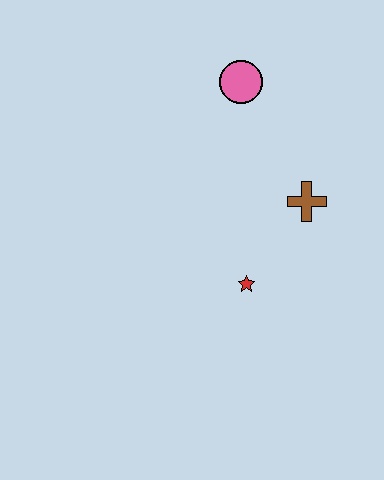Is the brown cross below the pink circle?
Yes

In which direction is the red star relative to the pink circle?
The red star is below the pink circle.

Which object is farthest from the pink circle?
The red star is farthest from the pink circle.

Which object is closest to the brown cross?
The red star is closest to the brown cross.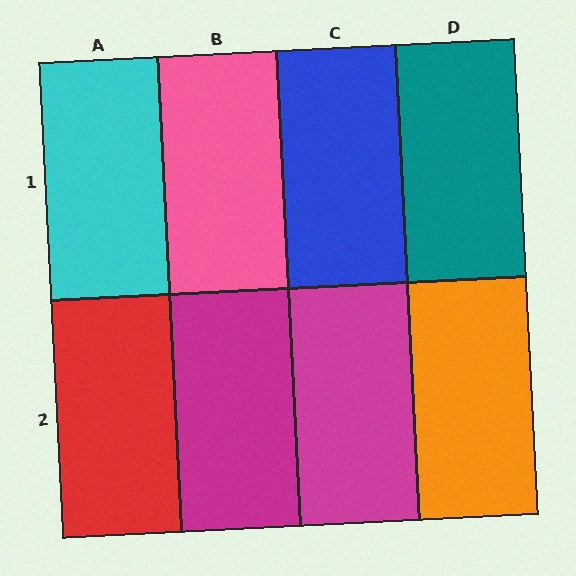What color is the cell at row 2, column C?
Magenta.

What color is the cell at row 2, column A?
Red.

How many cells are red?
1 cell is red.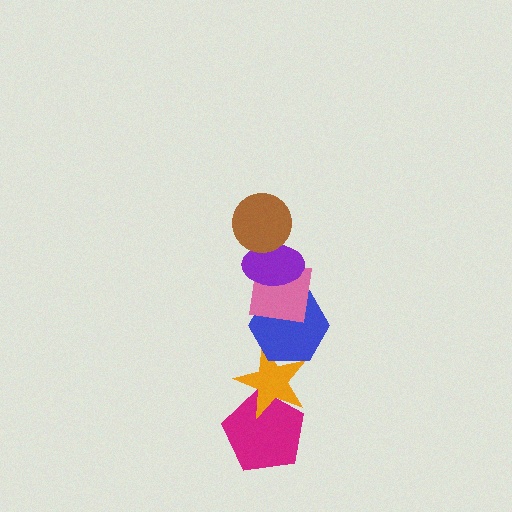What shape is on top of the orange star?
The blue hexagon is on top of the orange star.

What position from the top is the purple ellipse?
The purple ellipse is 2nd from the top.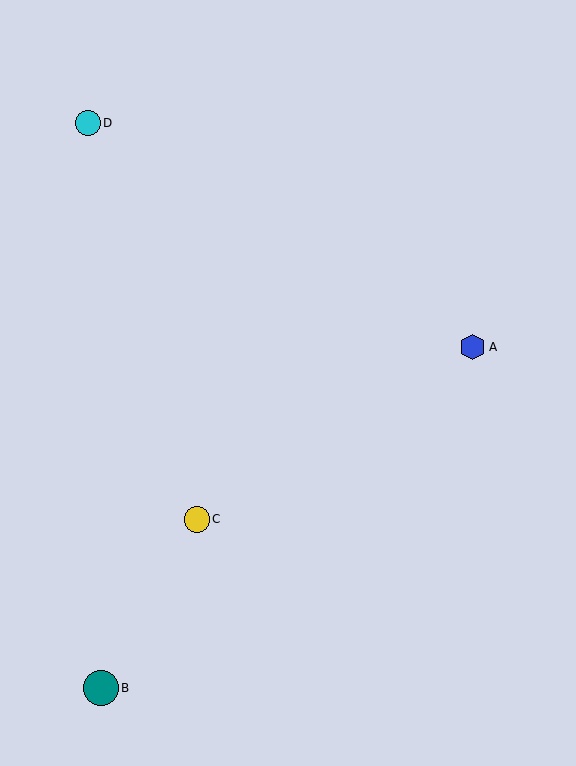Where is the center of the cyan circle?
The center of the cyan circle is at (88, 123).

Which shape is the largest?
The teal circle (labeled B) is the largest.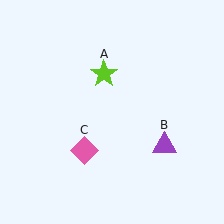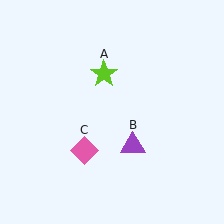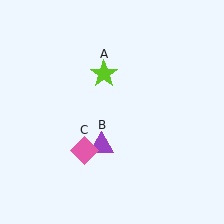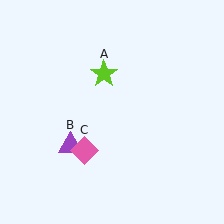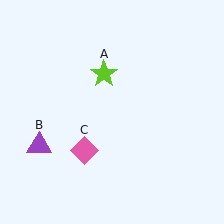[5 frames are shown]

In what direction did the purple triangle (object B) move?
The purple triangle (object B) moved left.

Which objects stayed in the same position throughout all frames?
Lime star (object A) and pink diamond (object C) remained stationary.